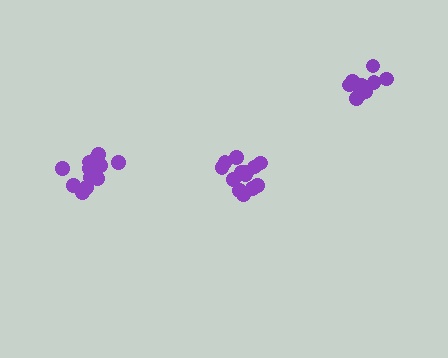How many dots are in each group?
Group 1: 13 dots, Group 2: 13 dots, Group 3: 11 dots (37 total).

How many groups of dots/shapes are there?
There are 3 groups.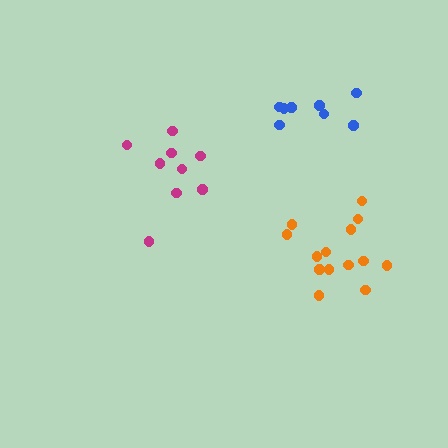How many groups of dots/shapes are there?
There are 3 groups.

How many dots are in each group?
Group 1: 14 dots, Group 2: 9 dots, Group 3: 8 dots (31 total).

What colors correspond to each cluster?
The clusters are colored: orange, magenta, blue.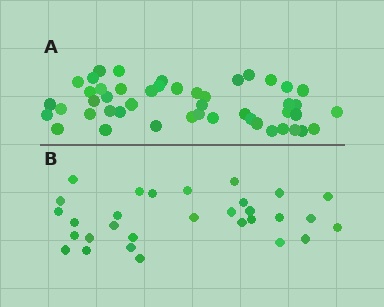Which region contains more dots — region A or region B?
Region A (the top region) has more dots.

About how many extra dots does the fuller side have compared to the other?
Region A has approximately 15 more dots than region B.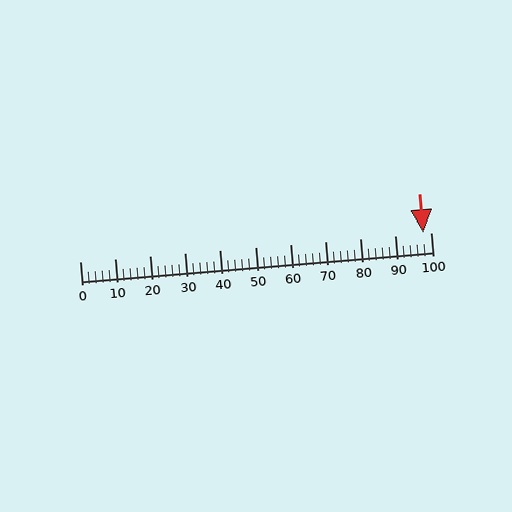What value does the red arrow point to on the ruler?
The red arrow points to approximately 98.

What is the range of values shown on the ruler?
The ruler shows values from 0 to 100.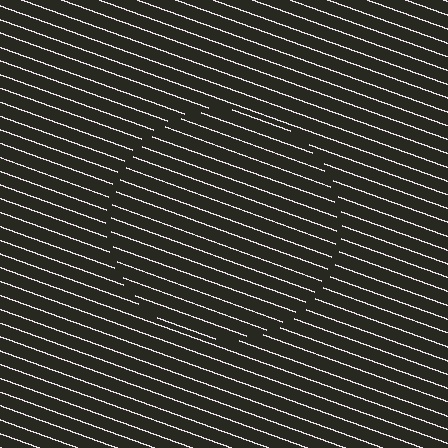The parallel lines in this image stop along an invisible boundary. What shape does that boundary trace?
An illusory circle. The interior of the shape contains the same grating, shifted by half a period — the contour is defined by the phase discontinuity where line-ends from the inner and outer gratings abut.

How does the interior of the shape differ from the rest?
The interior of the shape contains the same grating, shifted by half a period — the contour is defined by the phase discontinuity where line-ends from the inner and outer gratings abut.